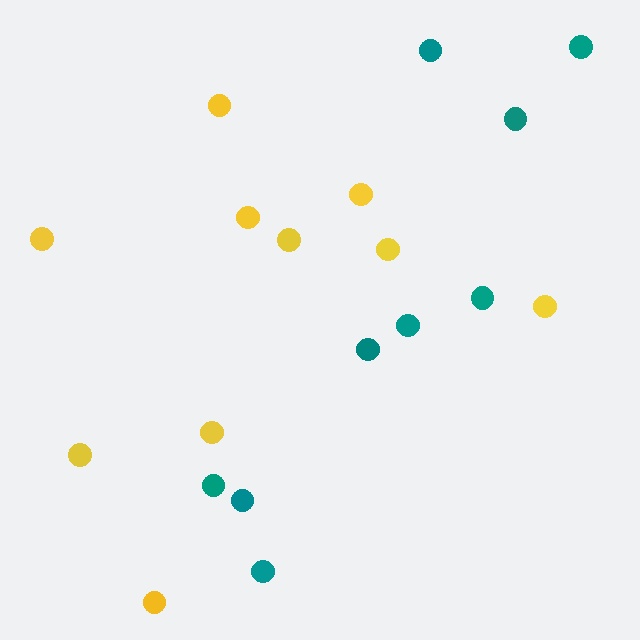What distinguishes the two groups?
There are 2 groups: one group of teal circles (9) and one group of yellow circles (10).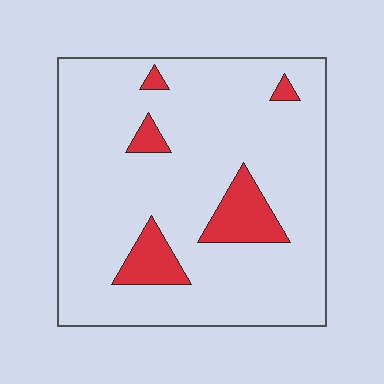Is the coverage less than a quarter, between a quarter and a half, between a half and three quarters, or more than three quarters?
Less than a quarter.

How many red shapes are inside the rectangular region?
5.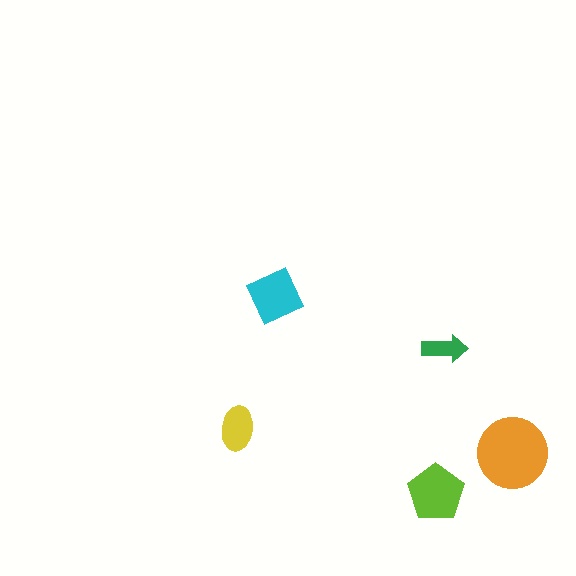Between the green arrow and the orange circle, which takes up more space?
The orange circle.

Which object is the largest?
The orange circle.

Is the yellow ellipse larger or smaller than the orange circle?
Smaller.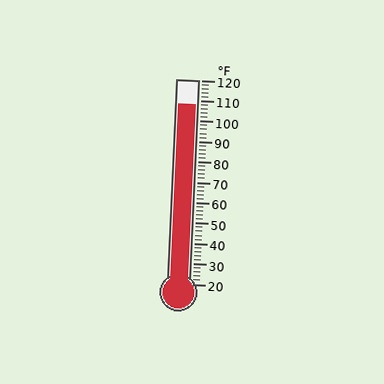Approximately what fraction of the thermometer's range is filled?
The thermometer is filled to approximately 90% of its range.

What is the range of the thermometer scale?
The thermometer scale ranges from 20°F to 120°F.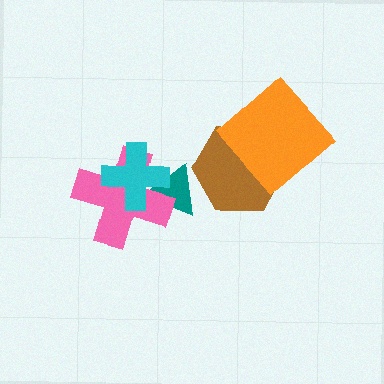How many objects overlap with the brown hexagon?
2 objects overlap with the brown hexagon.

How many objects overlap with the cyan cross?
2 objects overlap with the cyan cross.